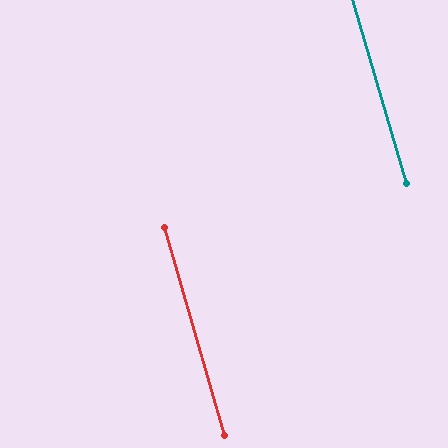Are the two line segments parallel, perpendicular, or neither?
Parallel — their directions differ by only 0.0°.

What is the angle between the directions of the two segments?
Approximately 0 degrees.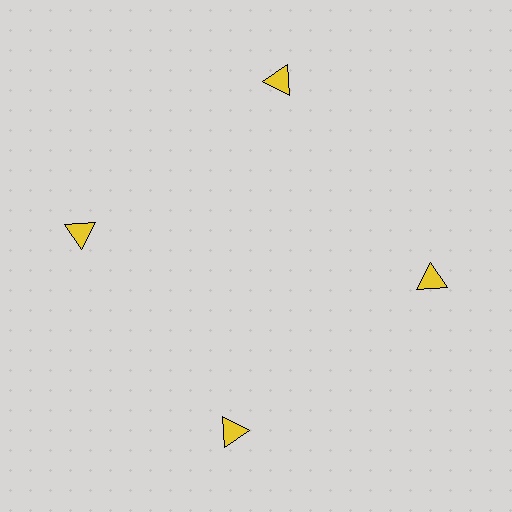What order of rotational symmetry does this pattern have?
This pattern has 4-fold rotational symmetry.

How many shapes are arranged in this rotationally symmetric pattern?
There are 4 shapes, arranged in 4 groups of 1.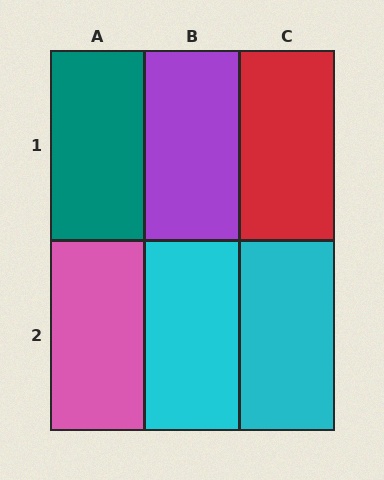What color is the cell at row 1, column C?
Red.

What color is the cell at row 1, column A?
Teal.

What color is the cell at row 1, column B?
Purple.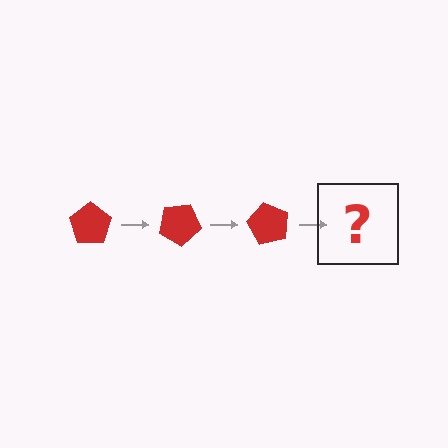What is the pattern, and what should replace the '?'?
The pattern is that the pentagon rotates 30 degrees each step. The '?' should be a red pentagon rotated 90 degrees.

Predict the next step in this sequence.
The next step is a red pentagon rotated 90 degrees.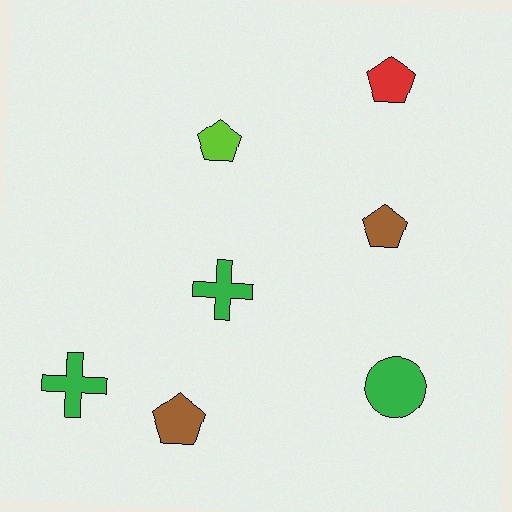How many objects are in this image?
There are 7 objects.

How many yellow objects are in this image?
There are no yellow objects.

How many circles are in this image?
There is 1 circle.